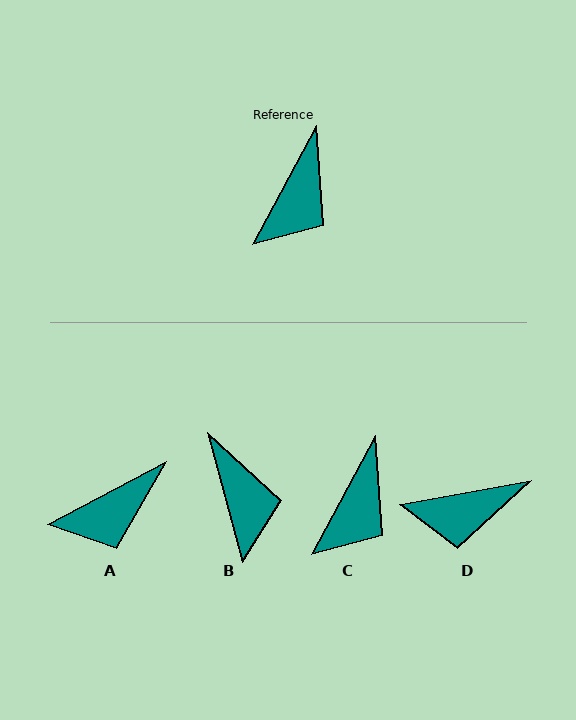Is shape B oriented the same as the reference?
No, it is off by about 44 degrees.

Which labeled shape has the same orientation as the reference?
C.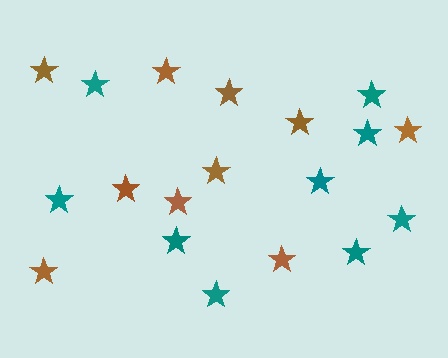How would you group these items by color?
There are 2 groups: one group of brown stars (10) and one group of teal stars (9).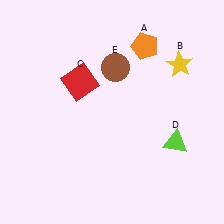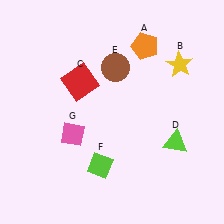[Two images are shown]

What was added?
A lime diamond (F), a pink diamond (G) were added in Image 2.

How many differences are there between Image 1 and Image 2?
There are 2 differences between the two images.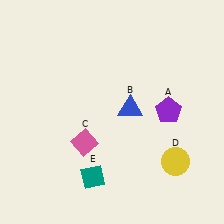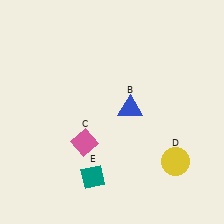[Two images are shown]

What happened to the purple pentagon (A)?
The purple pentagon (A) was removed in Image 2. It was in the top-right area of Image 1.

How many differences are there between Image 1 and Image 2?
There is 1 difference between the two images.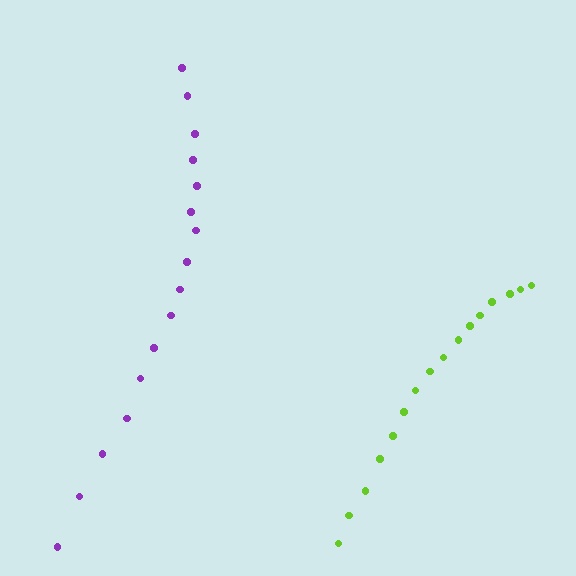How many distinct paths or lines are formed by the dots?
There are 2 distinct paths.